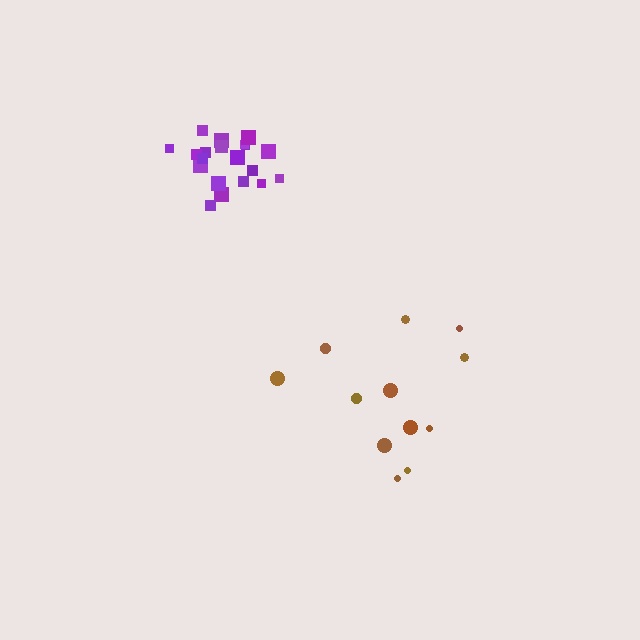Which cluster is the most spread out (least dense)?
Brown.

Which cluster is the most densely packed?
Purple.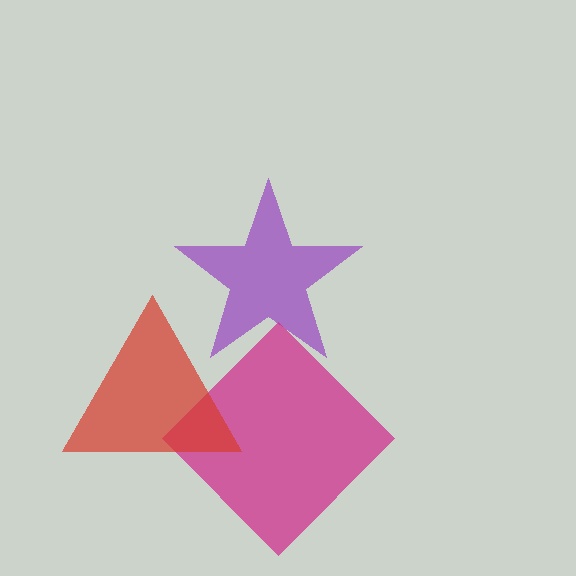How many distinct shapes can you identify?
There are 3 distinct shapes: a purple star, a magenta diamond, a red triangle.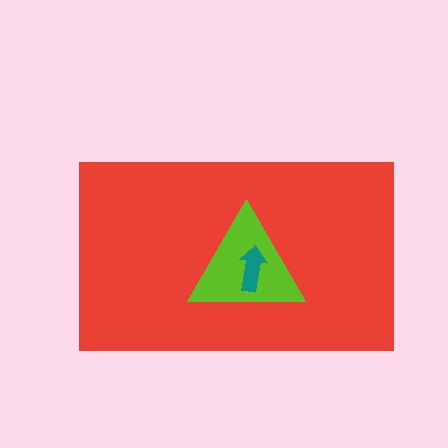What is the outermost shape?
The red rectangle.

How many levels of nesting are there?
3.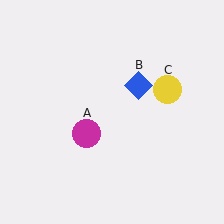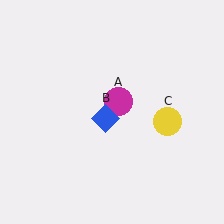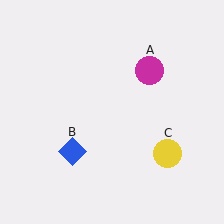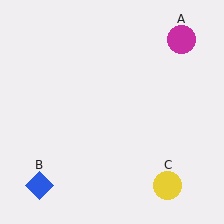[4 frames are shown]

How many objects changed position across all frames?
3 objects changed position: magenta circle (object A), blue diamond (object B), yellow circle (object C).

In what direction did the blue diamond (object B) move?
The blue diamond (object B) moved down and to the left.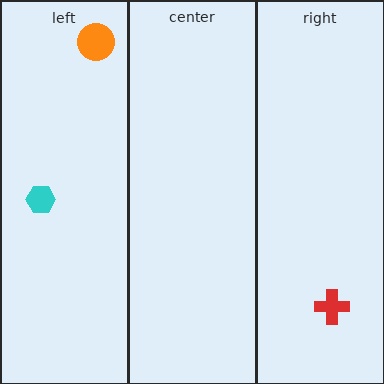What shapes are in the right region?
The red cross.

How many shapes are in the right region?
1.